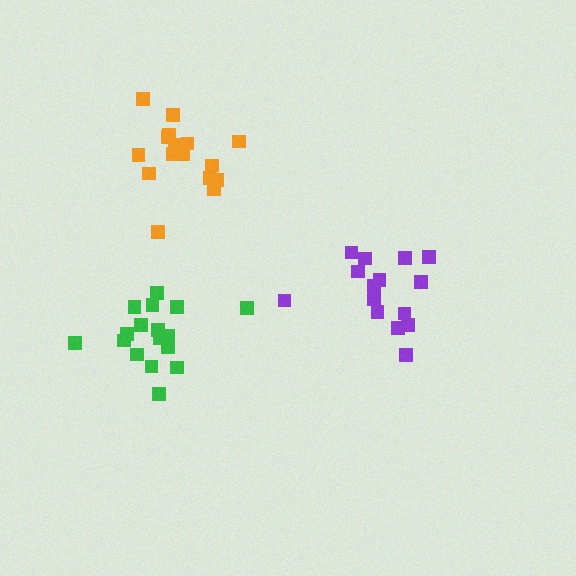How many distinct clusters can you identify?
There are 3 distinct clusters.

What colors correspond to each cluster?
The clusters are colored: purple, green, orange.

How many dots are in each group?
Group 1: 15 dots, Group 2: 18 dots, Group 3: 17 dots (50 total).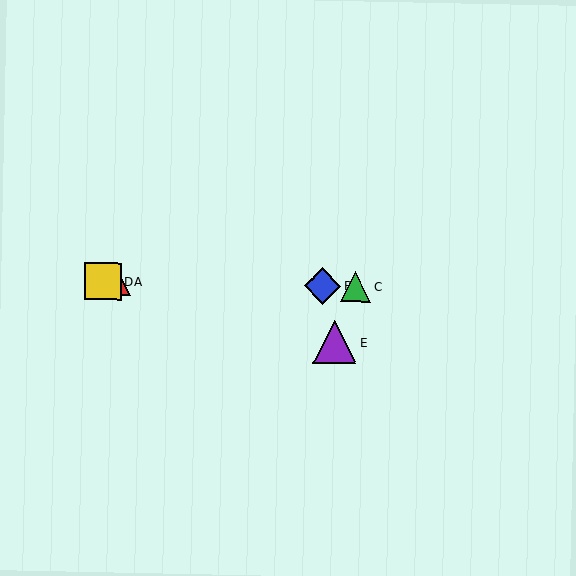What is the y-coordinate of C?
Object C is at y≈287.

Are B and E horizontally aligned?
No, B is at y≈286 and E is at y≈342.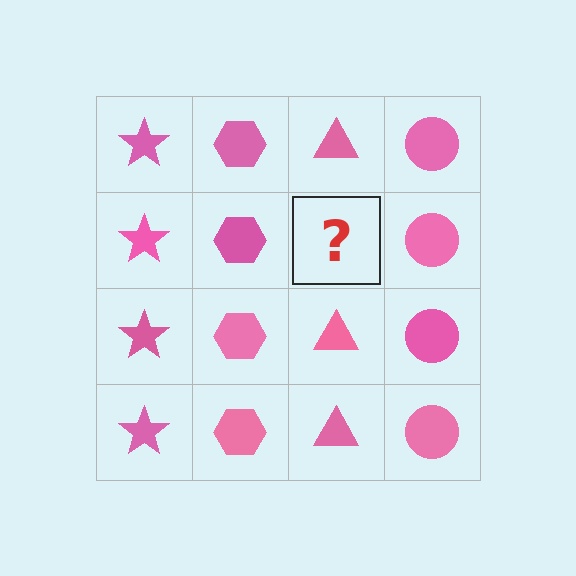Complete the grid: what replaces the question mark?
The question mark should be replaced with a pink triangle.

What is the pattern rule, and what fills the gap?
The rule is that each column has a consistent shape. The gap should be filled with a pink triangle.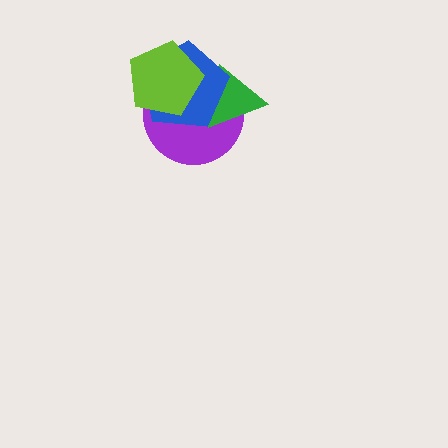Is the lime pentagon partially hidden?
No, no other shape covers it.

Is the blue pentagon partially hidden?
Yes, it is partially covered by another shape.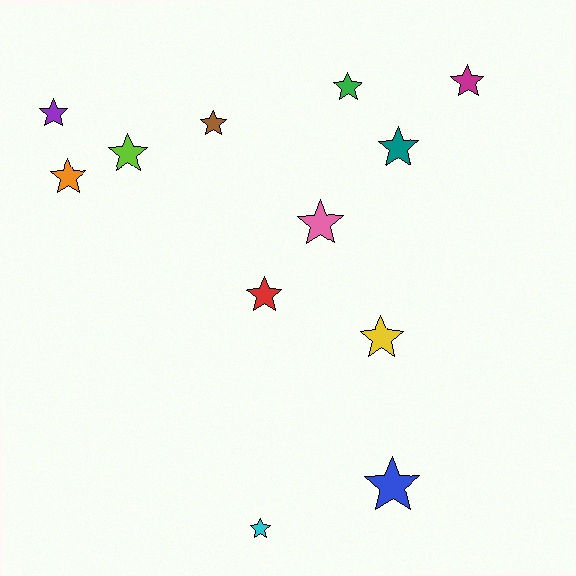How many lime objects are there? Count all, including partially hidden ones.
There is 1 lime object.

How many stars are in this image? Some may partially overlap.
There are 12 stars.